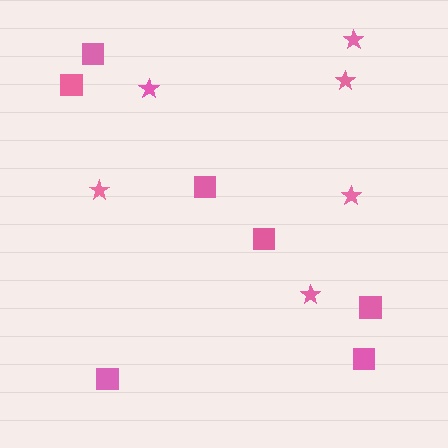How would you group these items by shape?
There are 2 groups: one group of squares (7) and one group of stars (6).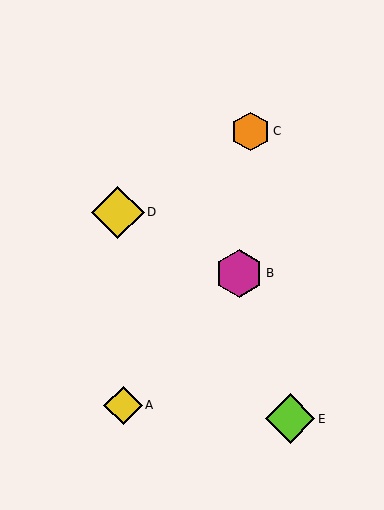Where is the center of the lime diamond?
The center of the lime diamond is at (290, 419).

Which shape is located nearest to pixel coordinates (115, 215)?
The yellow diamond (labeled D) at (118, 212) is nearest to that location.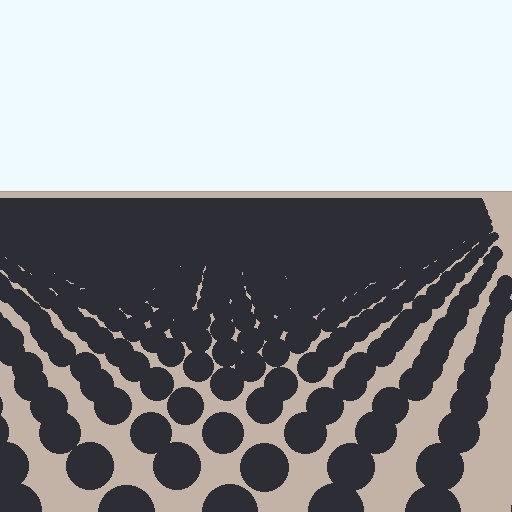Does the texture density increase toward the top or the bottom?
Density increases toward the top.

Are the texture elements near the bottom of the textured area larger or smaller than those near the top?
Larger. Near the bottom, elements are closer to the viewer and appear at a bigger on-screen size.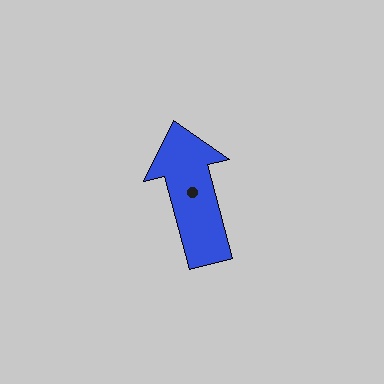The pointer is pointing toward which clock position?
Roughly 12 o'clock.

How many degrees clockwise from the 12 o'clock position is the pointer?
Approximately 346 degrees.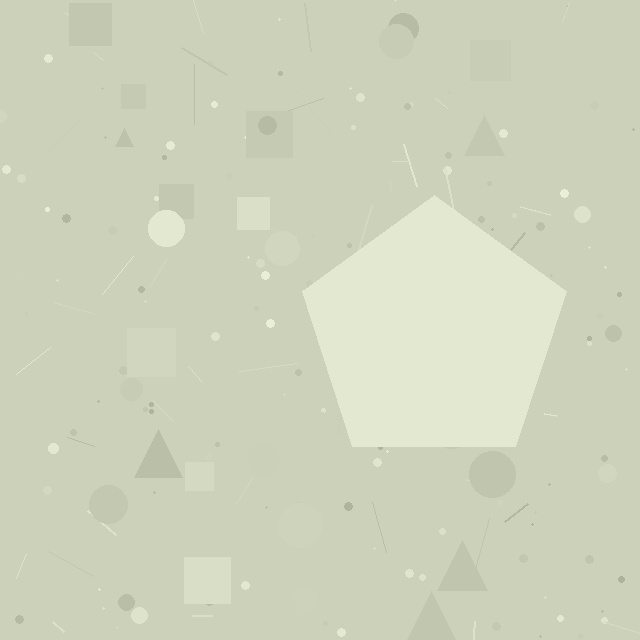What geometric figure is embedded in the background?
A pentagon is embedded in the background.